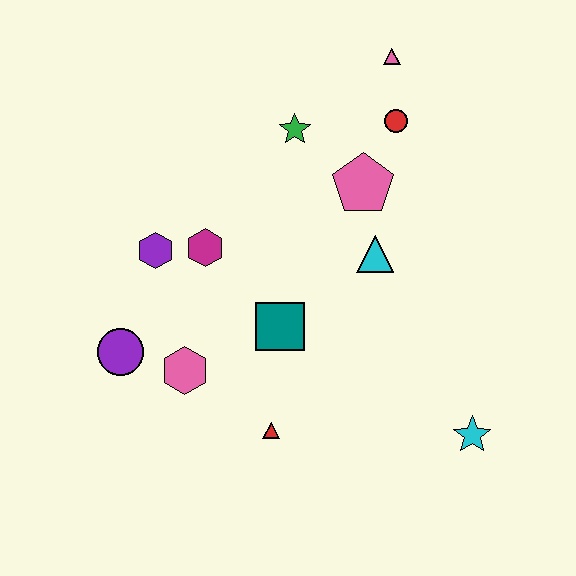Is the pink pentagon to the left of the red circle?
Yes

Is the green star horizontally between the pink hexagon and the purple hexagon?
No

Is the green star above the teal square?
Yes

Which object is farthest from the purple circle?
The pink triangle is farthest from the purple circle.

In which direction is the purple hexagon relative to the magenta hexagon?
The purple hexagon is to the left of the magenta hexagon.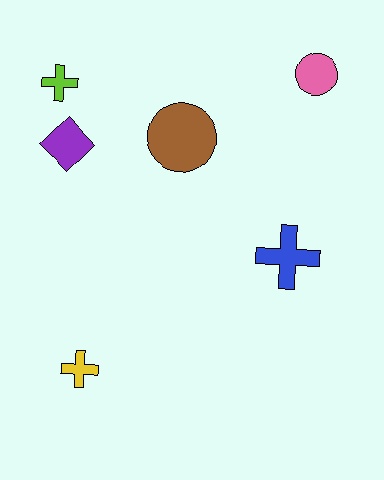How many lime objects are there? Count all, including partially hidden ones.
There is 1 lime object.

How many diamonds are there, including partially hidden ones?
There is 1 diamond.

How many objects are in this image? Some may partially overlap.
There are 6 objects.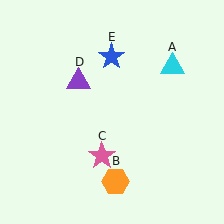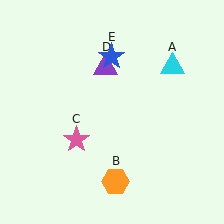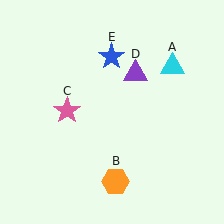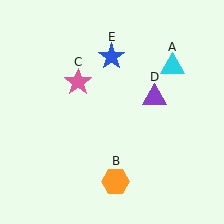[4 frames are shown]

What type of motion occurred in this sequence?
The pink star (object C), purple triangle (object D) rotated clockwise around the center of the scene.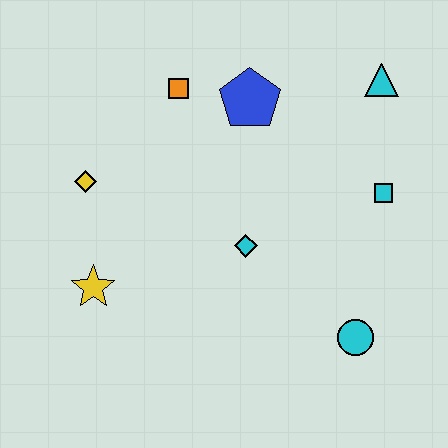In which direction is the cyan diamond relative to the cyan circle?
The cyan diamond is to the left of the cyan circle.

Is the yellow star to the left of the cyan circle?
Yes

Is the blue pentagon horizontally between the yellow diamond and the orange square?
No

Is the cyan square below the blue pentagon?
Yes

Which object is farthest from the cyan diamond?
The cyan triangle is farthest from the cyan diamond.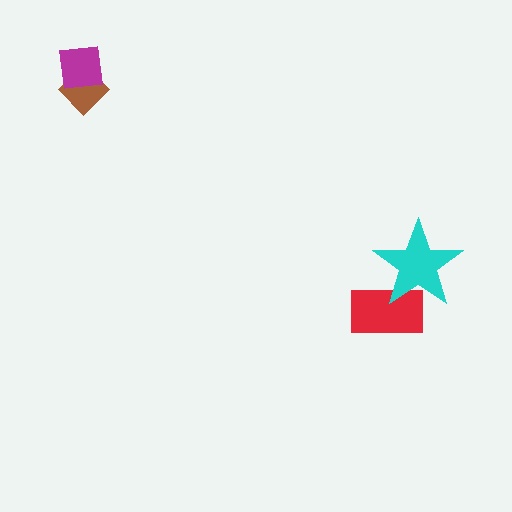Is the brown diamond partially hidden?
Yes, it is partially covered by another shape.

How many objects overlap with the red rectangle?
1 object overlaps with the red rectangle.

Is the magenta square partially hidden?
No, no other shape covers it.